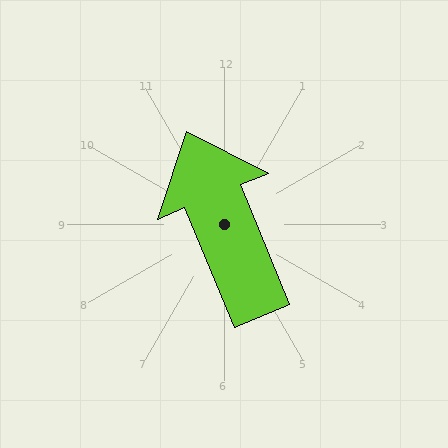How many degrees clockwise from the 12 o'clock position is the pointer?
Approximately 338 degrees.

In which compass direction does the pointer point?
North.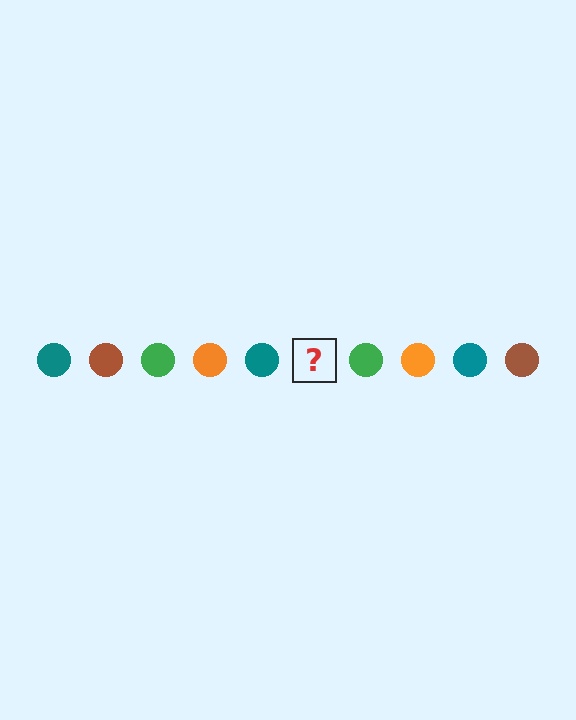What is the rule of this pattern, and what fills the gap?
The rule is that the pattern cycles through teal, brown, green, orange circles. The gap should be filled with a brown circle.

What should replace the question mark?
The question mark should be replaced with a brown circle.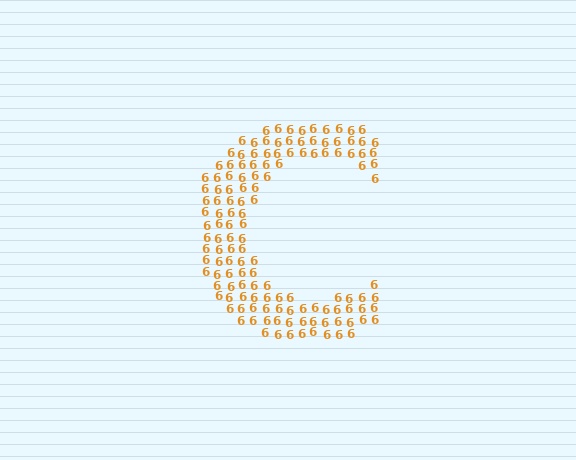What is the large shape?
The large shape is the letter C.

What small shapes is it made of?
It is made of small digit 6's.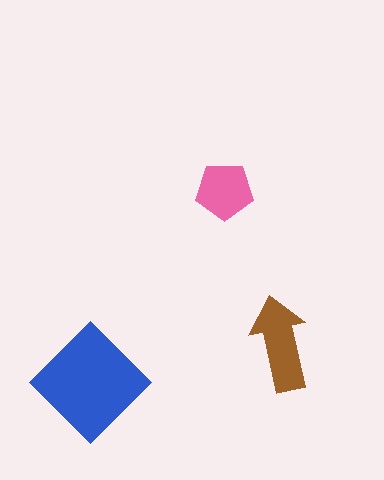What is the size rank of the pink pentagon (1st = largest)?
3rd.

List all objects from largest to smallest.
The blue diamond, the brown arrow, the pink pentagon.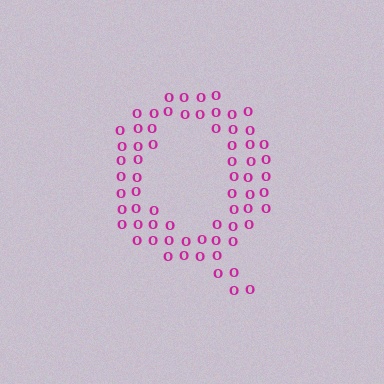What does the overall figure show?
The overall figure shows the letter Q.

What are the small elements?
The small elements are letter O's.